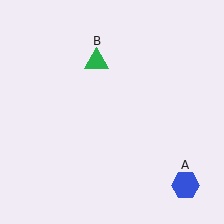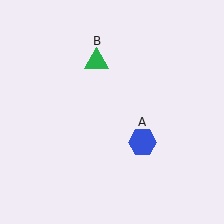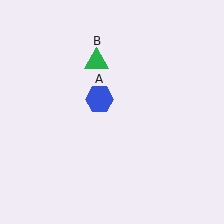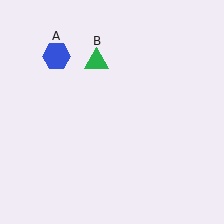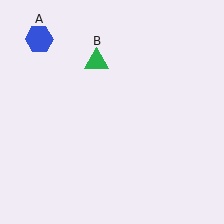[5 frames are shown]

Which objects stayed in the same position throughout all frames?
Green triangle (object B) remained stationary.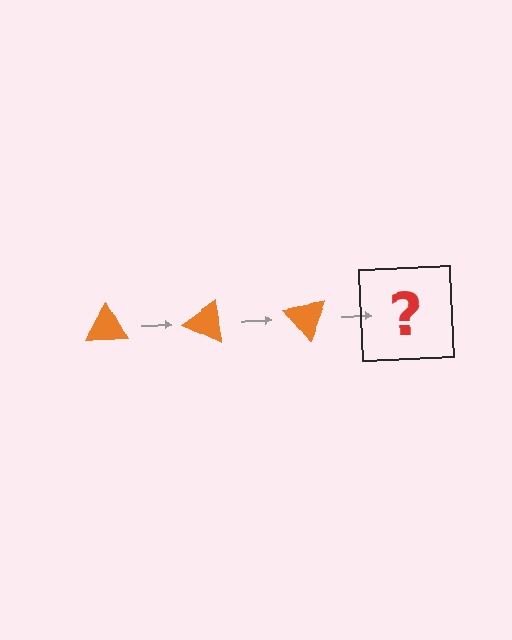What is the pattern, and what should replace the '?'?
The pattern is that the triangle rotates 25 degrees each step. The '?' should be an orange triangle rotated 75 degrees.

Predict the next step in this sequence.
The next step is an orange triangle rotated 75 degrees.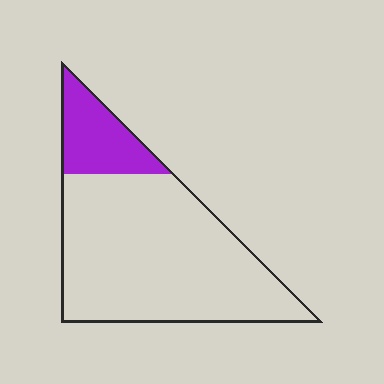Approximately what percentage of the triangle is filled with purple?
Approximately 20%.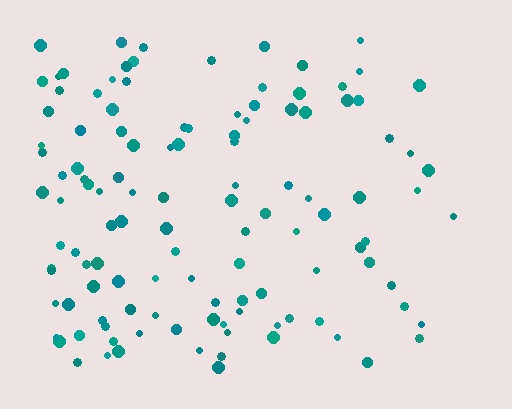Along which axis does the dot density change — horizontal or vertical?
Horizontal.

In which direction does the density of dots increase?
From right to left, with the left side densest.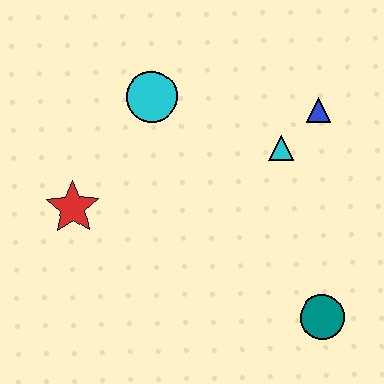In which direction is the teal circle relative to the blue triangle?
The teal circle is below the blue triangle.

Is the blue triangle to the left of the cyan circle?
No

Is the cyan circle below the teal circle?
No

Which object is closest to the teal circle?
The cyan triangle is closest to the teal circle.